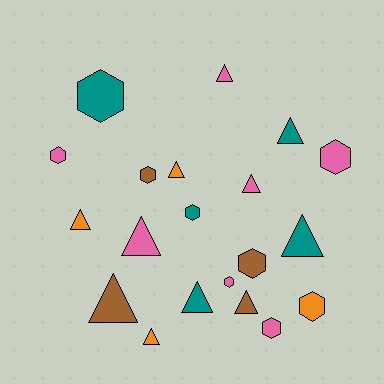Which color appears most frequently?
Pink, with 7 objects.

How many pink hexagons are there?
There are 4 pink hexagons.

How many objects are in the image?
There are 20 objects.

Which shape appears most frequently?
Triangle, with 11 objects.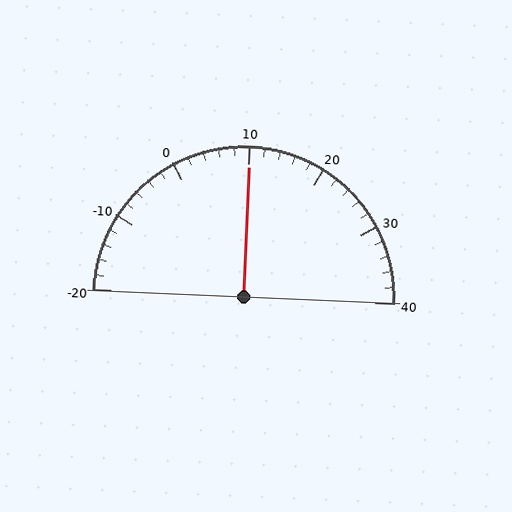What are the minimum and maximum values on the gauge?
The gauge ranges from -20 to 40.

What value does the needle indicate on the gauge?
The needle indicates approximately 10.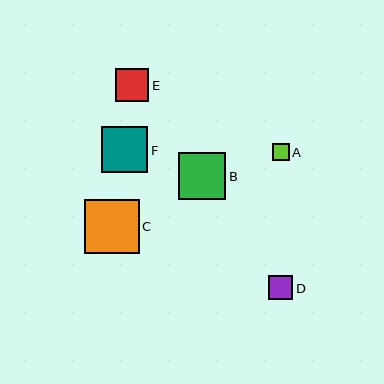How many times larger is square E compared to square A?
Square E is approximately 1.9 times the size of square A.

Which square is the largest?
Square C is the largest with a size of approximately 55 pixels.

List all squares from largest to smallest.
From largest to smallest: C, B, F, E, D, A.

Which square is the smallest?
Square A is the smallest with a size of approximately 17 pixels.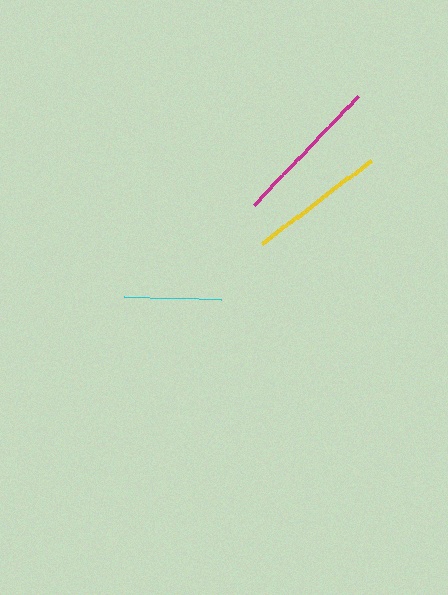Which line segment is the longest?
The magenta line is the longest at approximately 150 pixels.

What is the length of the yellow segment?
The yellow segment is approximately 136 pixels long.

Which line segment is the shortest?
The cyan line is the shortest at approximately 97 pixels.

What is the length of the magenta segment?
The magenta segment is approximately 150 pixels long.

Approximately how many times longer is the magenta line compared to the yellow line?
The magenta line is approximately 1.1 times the length of the yellow line.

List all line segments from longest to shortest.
From longest to shortest: magenta, yellow, cyan.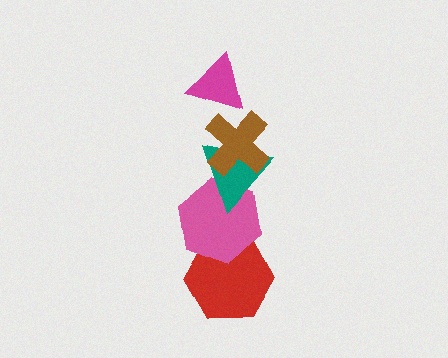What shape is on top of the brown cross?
The magenta triangle is on top of the brown cross.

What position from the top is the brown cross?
The brown cross is 2nd from the top.